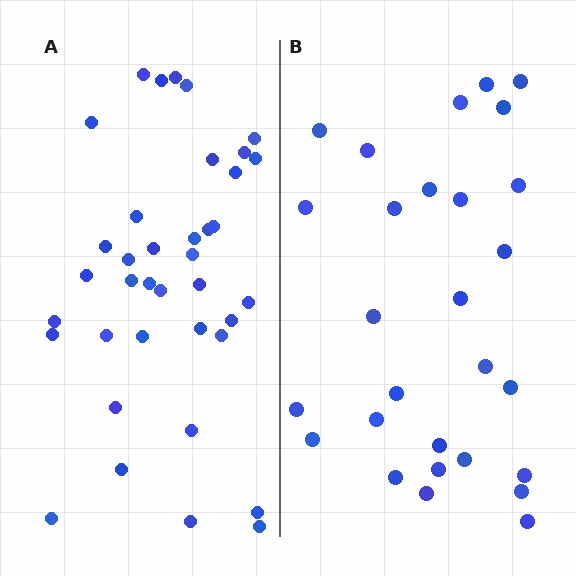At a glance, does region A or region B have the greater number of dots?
Region A (the left region) has more dots.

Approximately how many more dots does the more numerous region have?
Region A has roughly 10 or so more dots than region B.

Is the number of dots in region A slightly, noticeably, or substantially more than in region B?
Region A has noticeably more, but not dramatically so. The ratio is roughly 1.4 to 1.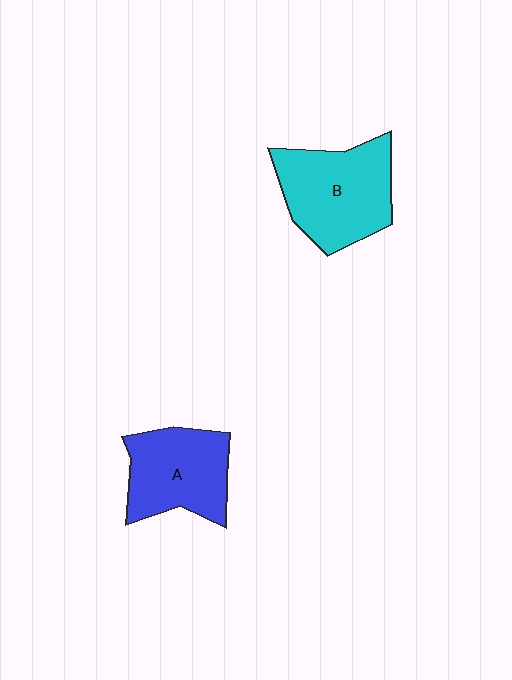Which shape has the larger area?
Shape B (cyan).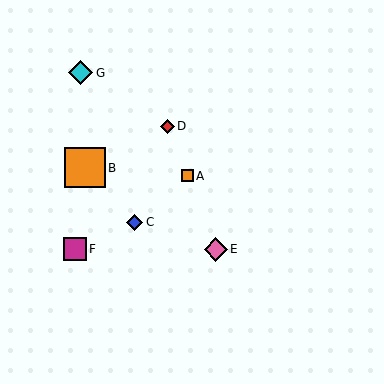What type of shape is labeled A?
Shape A is an orange square.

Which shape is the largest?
The orange square (labeled B) is the largest.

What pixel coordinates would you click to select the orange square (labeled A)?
Click at (187, 176) to select the orange square A.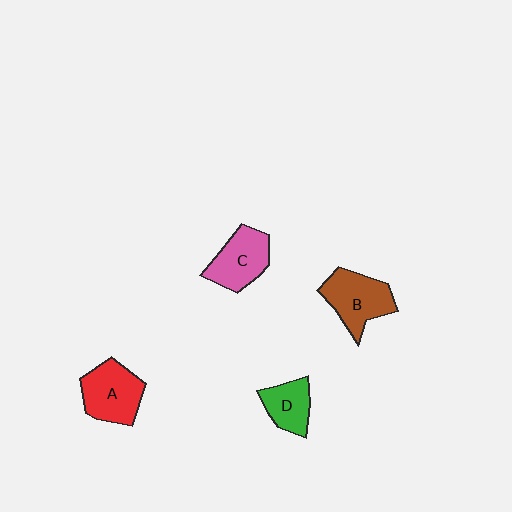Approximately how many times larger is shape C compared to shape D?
Approximately 1.3 times.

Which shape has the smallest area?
Shape D (green).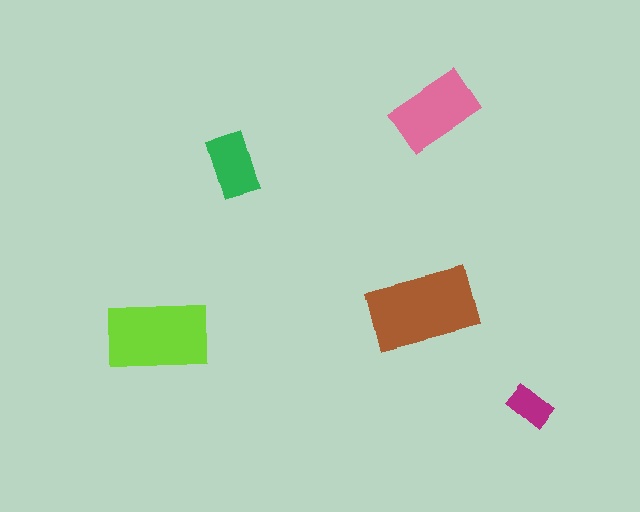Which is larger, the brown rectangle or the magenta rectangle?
The brown one.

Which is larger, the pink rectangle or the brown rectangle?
The brown one.